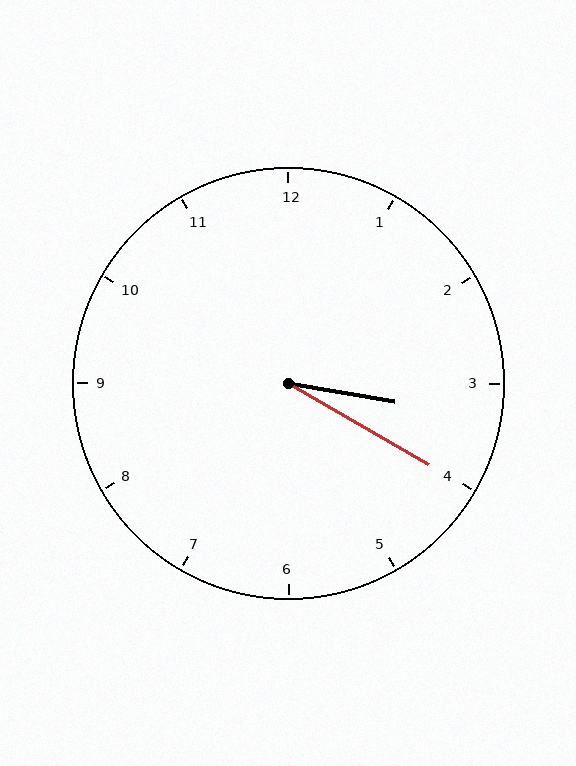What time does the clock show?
3:20.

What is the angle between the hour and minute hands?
Approximately 20 degrees.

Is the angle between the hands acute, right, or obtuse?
It is acute.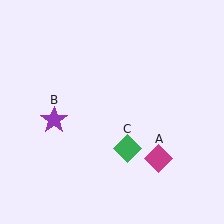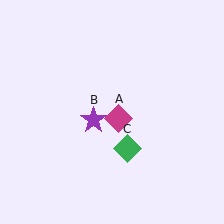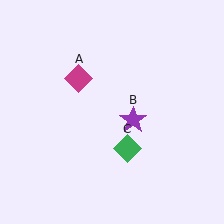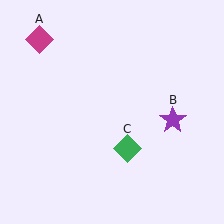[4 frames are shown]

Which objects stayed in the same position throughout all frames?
Green diamond (object C) remained stationary.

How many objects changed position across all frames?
2 objects changed position: magenta diamond (object A), purple star (object B).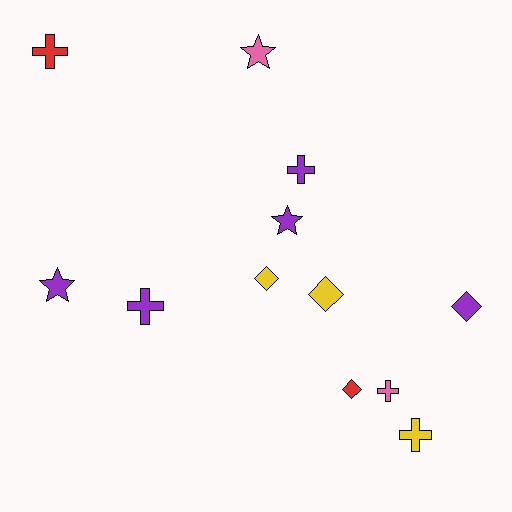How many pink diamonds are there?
There are no pink diamonds.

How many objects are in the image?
There are 12 objects.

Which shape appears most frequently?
Cross, with 5 objects.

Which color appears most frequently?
Purple, with 5 objects.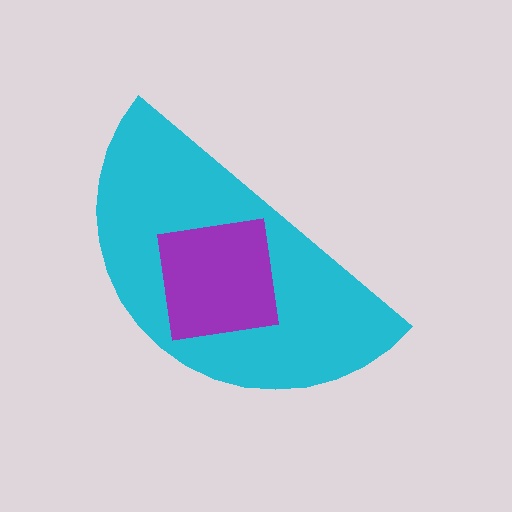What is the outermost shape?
The cyan semicircle.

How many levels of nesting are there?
2.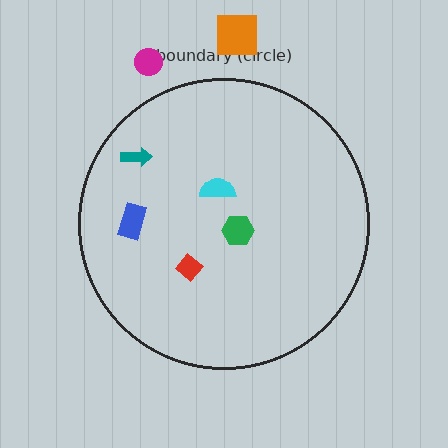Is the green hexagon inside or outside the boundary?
Inside.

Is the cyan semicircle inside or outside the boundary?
Inside.